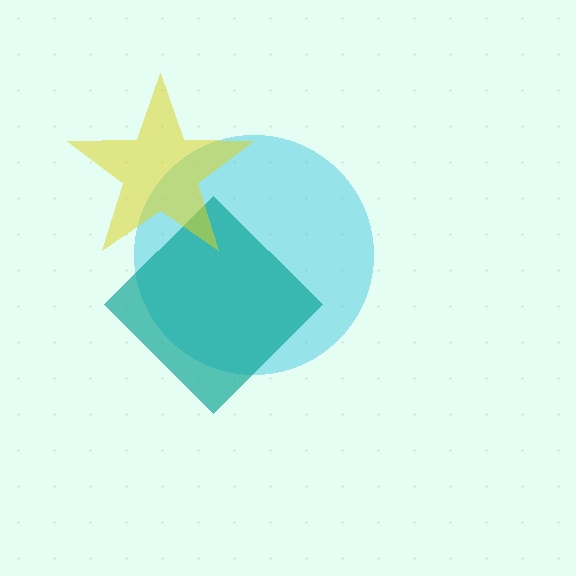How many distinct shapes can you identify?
There are 3 distinct shapes: a cyan circle, a teal diamond, a yellow star.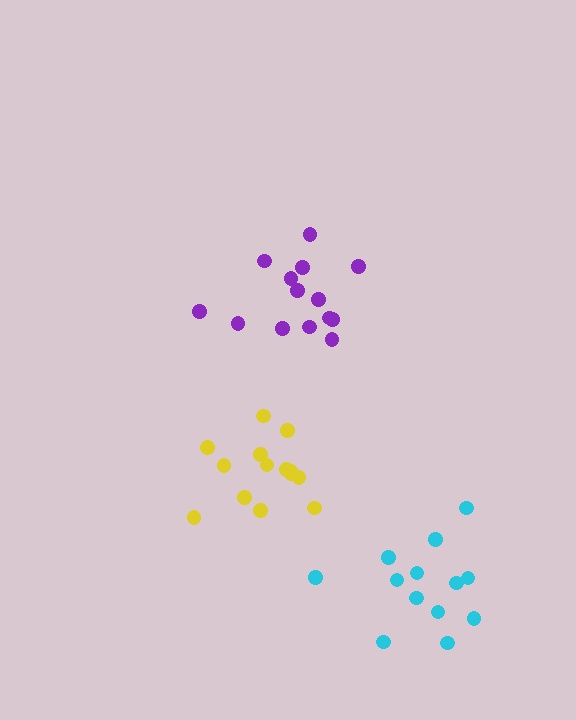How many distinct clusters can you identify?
There are 3 distinct clusters.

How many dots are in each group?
Group 1: 13 dots, Group 2: 14 dots, Group 3: 14 dots (41 total).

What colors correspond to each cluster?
The clusters are colored: cyan, yellow, purple.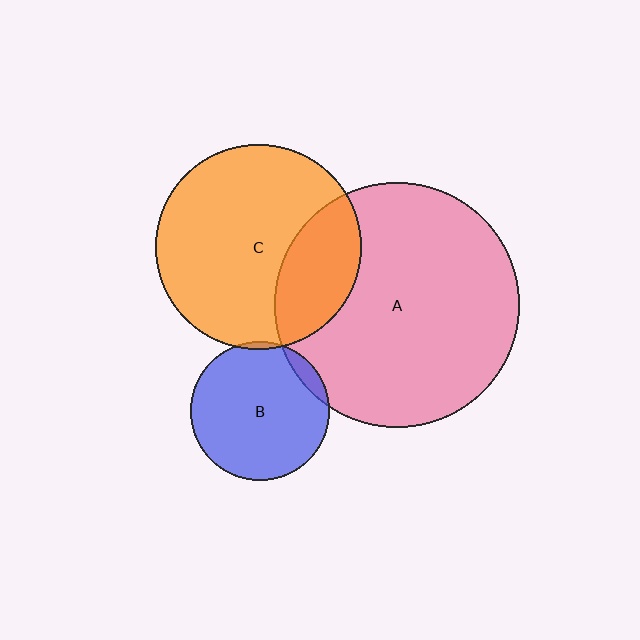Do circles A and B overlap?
Yes.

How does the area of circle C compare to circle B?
Approximately 2.2 times.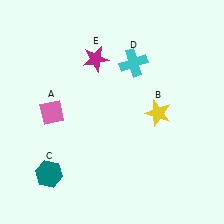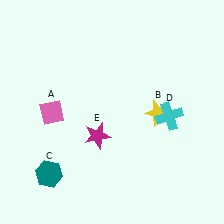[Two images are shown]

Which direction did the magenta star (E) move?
The magenta star (E) moved down.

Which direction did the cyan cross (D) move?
The cyan cross (D) moved down.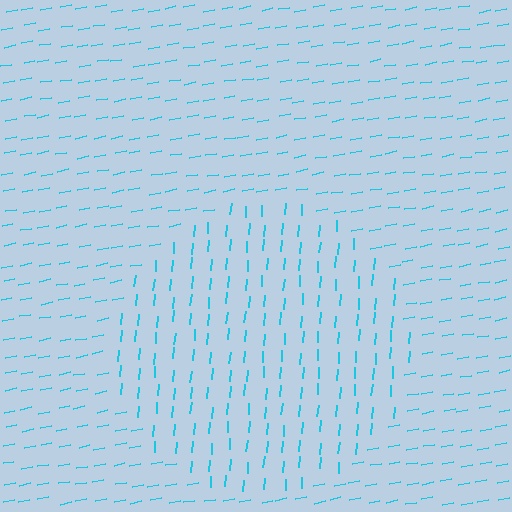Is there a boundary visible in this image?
Yes, there is a texture boundary formed by a change in line orientation.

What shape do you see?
I see a circle.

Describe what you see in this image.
The image is filled with small cyan line segments. A circle region in the image has lines oriented differently from the surrounding lines, creating a visible texture boundary.